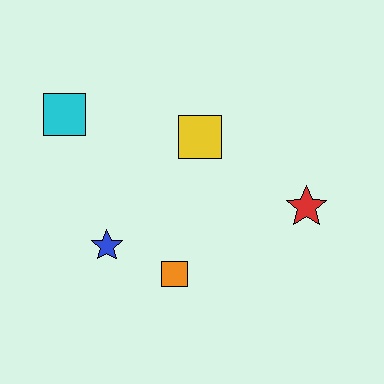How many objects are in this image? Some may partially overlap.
There are 5 objects.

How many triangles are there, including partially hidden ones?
There are no triangles.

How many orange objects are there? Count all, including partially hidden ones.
There is 1 orange object.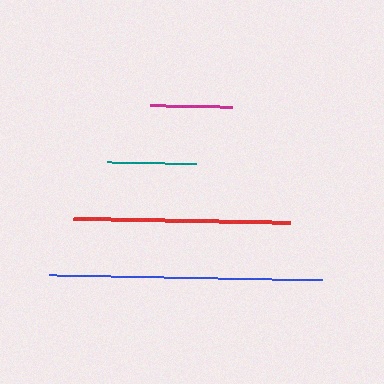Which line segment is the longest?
The blue line is the longest at approximately 274 pixels.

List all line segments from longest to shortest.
From longest to shortest: blue, red, teal, magenta.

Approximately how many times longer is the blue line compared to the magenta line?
The blue line is approximately 3.4 times the length of the magenta line.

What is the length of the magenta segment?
The magenta segment is approximately 81 pixels long.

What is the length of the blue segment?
The blue segment is approximately 274 pixels long.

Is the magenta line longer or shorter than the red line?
The red line is longer than the magenta line.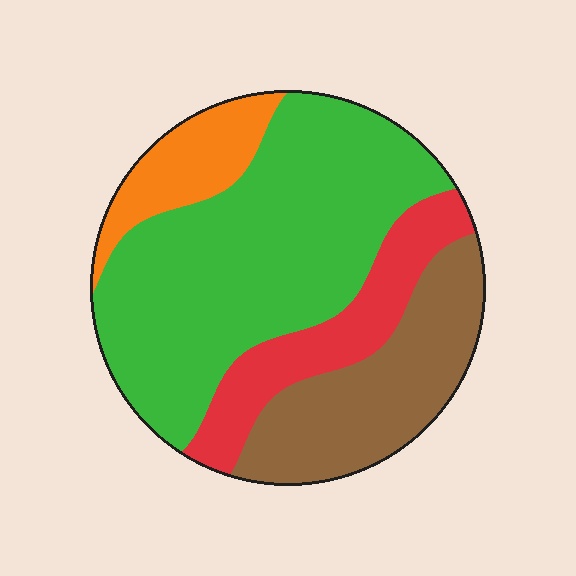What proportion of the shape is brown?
Brown takes up about one quarter (1/4) of the shape.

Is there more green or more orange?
Green.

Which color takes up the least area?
Orange, at roughly 10%.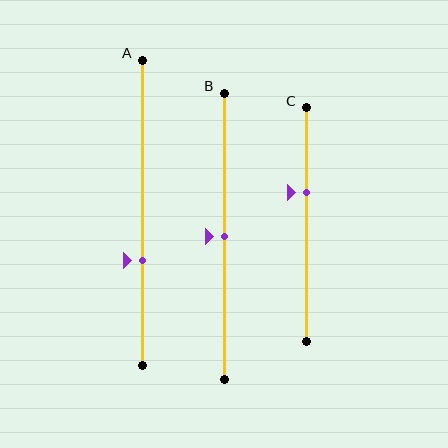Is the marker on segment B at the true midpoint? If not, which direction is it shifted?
Yes, the marker on segment B is at the true midpoint.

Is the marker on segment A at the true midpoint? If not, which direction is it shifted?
No, the marker on segment A is shifted downward by about 16% of the segment length.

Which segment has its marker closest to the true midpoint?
Segment B has its marker closest to the true midpoint.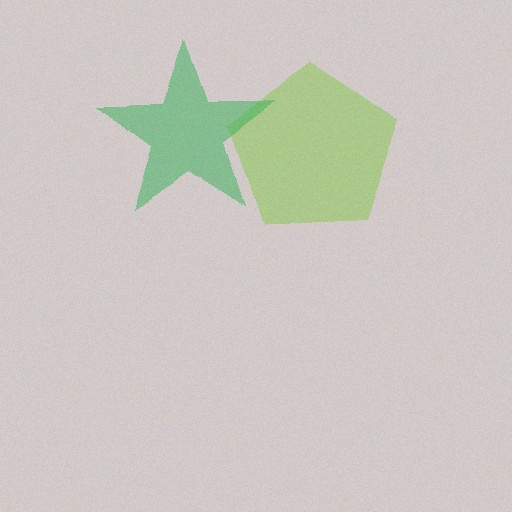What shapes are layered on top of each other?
The layered shapes are: a lime pentagon, a green star.